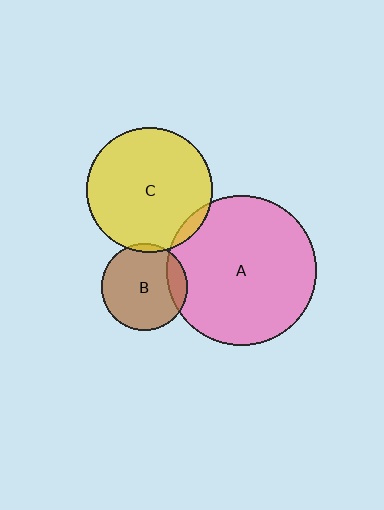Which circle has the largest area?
Circle A (pink).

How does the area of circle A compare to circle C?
Approximately 1.4 times.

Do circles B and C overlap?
Yes.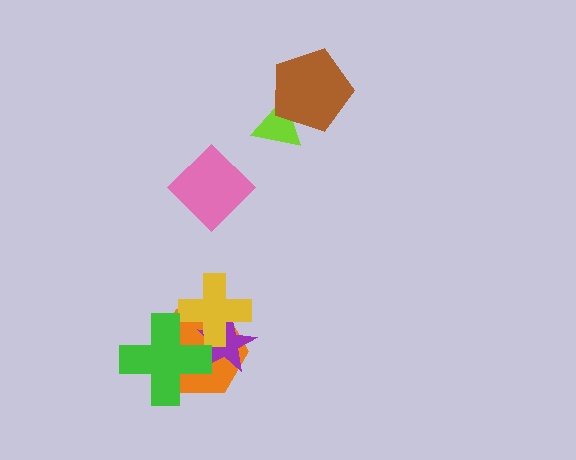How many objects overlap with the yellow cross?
3 objects overlap with the yellow cross.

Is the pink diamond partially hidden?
No, no other shape covers it.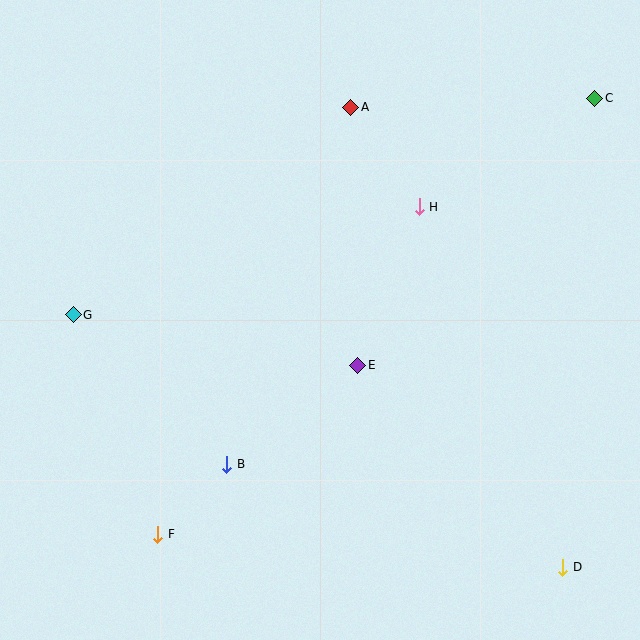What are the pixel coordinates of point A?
Point A is at (351, 107).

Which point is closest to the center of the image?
Point E at (358, 365) is closest to the center.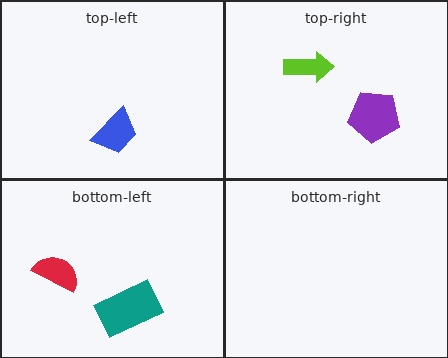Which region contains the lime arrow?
The top-right region.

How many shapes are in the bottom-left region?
2.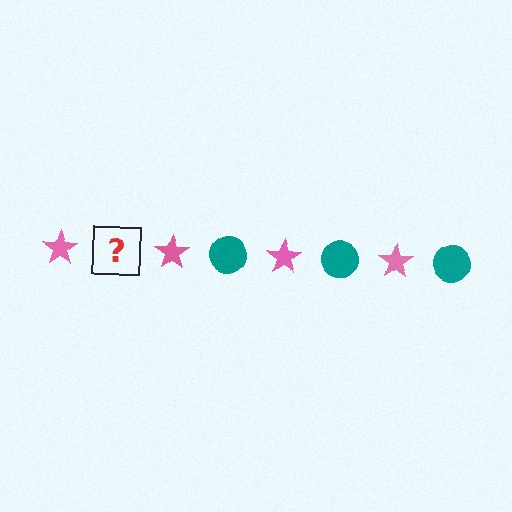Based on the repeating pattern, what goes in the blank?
The blank should be a teal circle.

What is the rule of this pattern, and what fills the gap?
The rule is that the pattern alternates between pink star and teal circle. The gap should be filled with a teal circle.